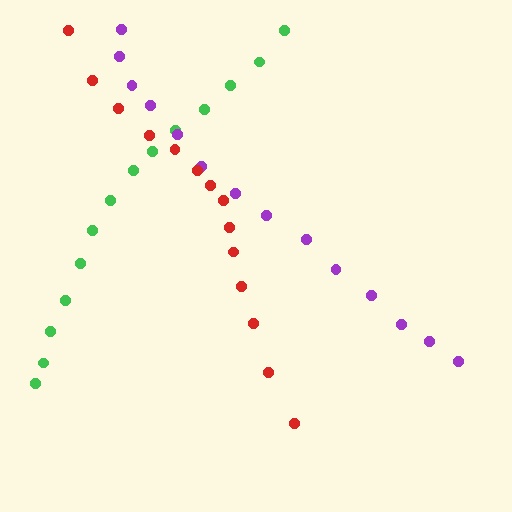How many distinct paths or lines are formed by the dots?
There are 3 distinct paths.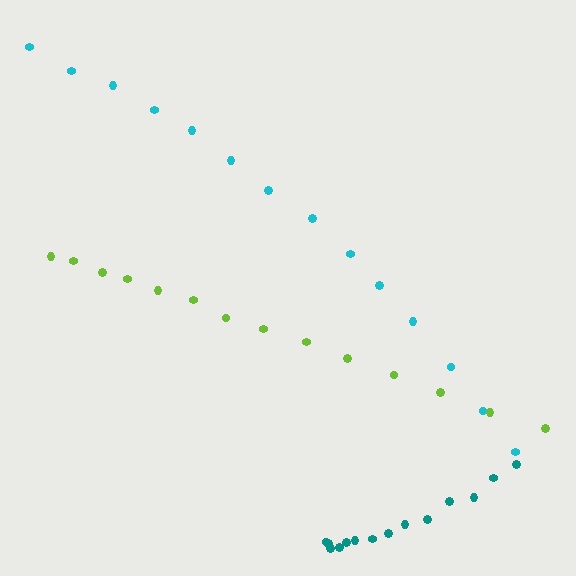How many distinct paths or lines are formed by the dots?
There are 3 distinct paths.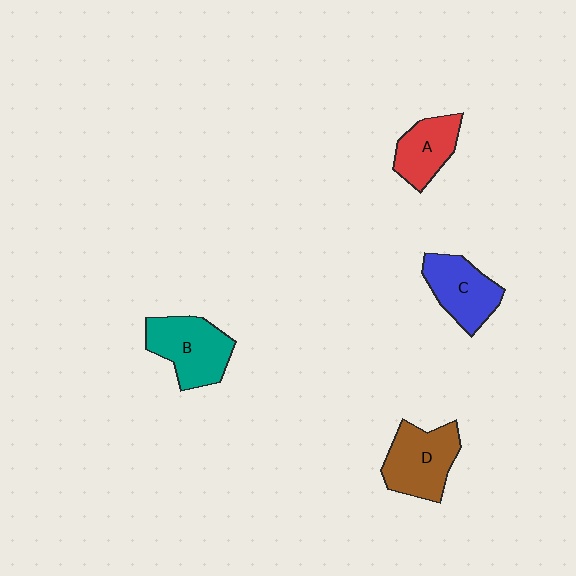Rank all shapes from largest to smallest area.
From largest to smallest: B (teal), D (brown), C (blue), A (red).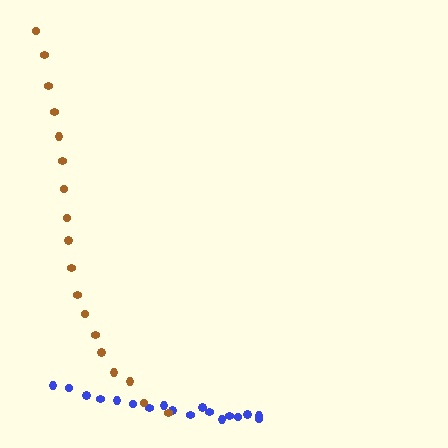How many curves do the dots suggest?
There are 2 distinct paths.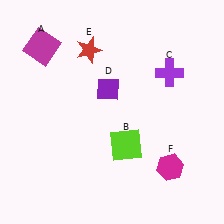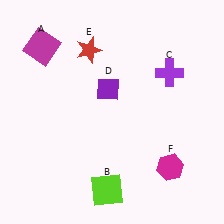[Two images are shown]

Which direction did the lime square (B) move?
The lime square (B) moved down.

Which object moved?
The lime square (B) moved down.